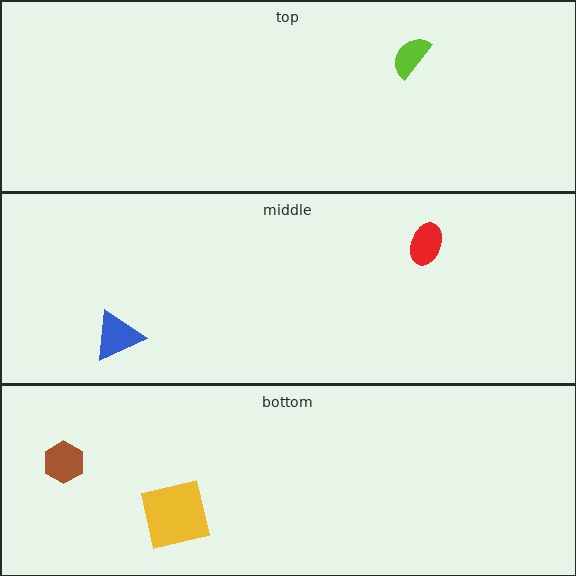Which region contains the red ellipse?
The middle region.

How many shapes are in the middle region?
2.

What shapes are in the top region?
The lime semicircle.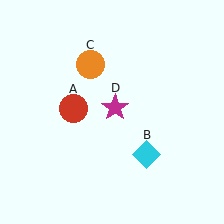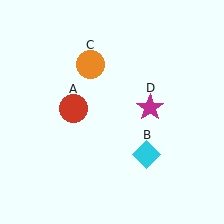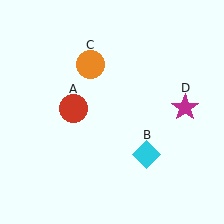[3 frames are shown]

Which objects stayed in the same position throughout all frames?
Red circle (object A) and cyan diamond (object B) and orange circle (object C) remained stationary.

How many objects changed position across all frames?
1 object changed position: magenta star (object D).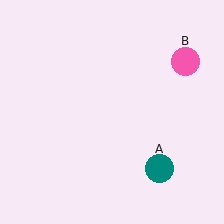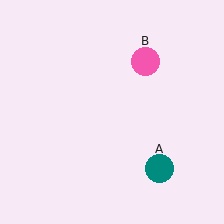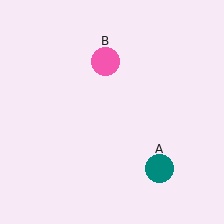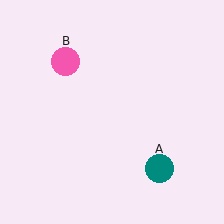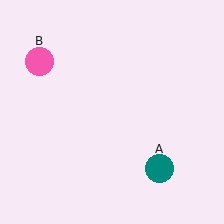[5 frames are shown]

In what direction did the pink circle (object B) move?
The pink circle (object B) moved left.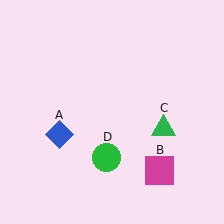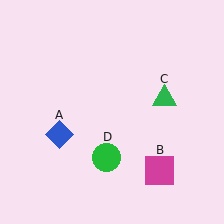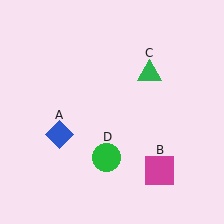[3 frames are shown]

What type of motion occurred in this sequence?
The green triangle (object C) rotated counterclockwise around the center of the scene.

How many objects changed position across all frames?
1 object changed position: green triangle (object C).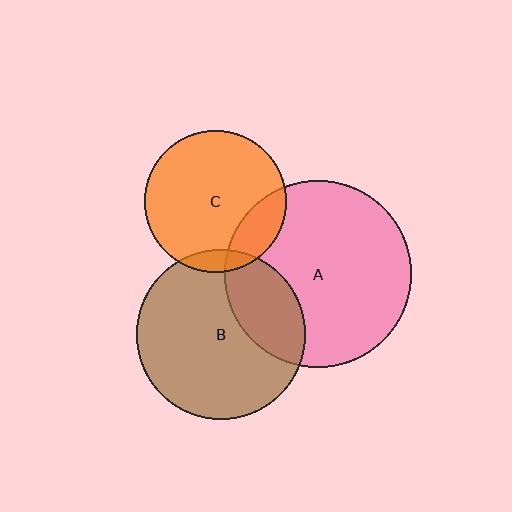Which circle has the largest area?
Circle A (pink).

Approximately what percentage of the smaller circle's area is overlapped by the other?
Approximately 15%.